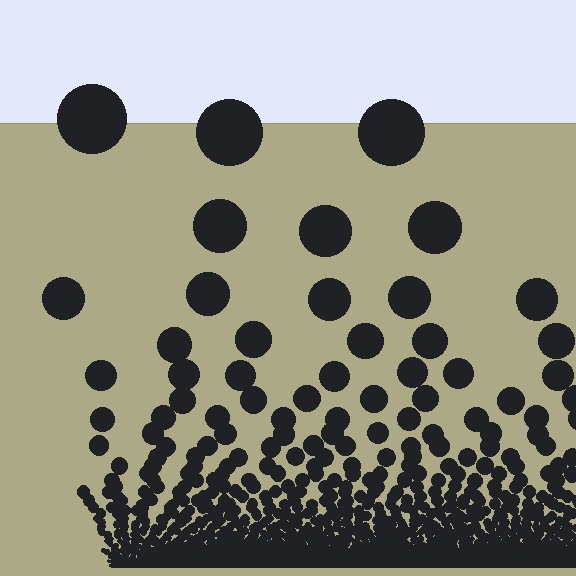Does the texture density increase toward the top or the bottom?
Density increases toward the bottom.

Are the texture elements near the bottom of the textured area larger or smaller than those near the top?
Smaller. The gradient is inverted — elements near the bottom are smaller and denser.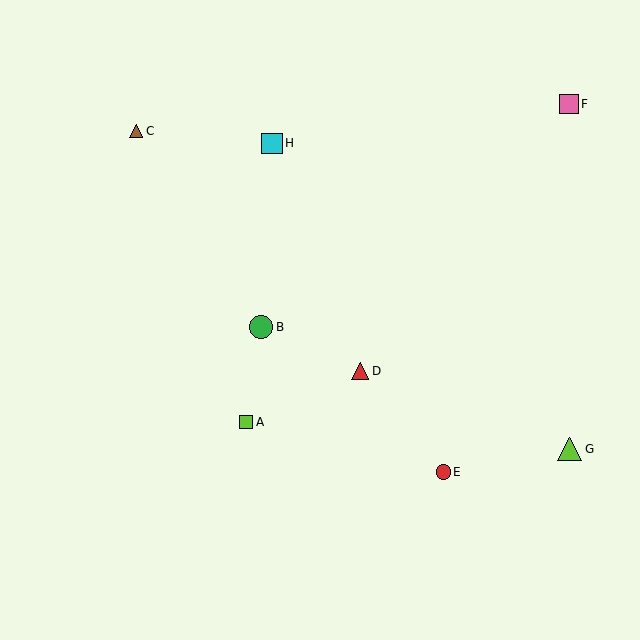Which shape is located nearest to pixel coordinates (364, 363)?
The red triangle (labeled D) at (360, 371) is nearest to that location.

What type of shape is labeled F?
Shape F is a pink square.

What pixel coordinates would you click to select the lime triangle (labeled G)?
Click at (570, 449) to select the lime triangle G.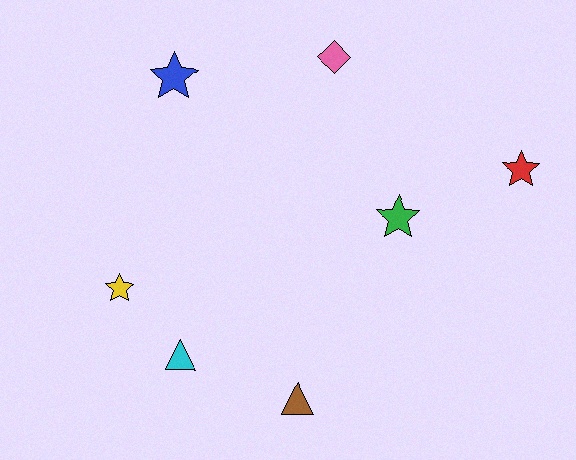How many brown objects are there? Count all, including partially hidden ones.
There is 1 brown object.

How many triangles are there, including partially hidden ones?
There are 2 triangles.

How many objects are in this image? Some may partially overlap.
There are 7 objects.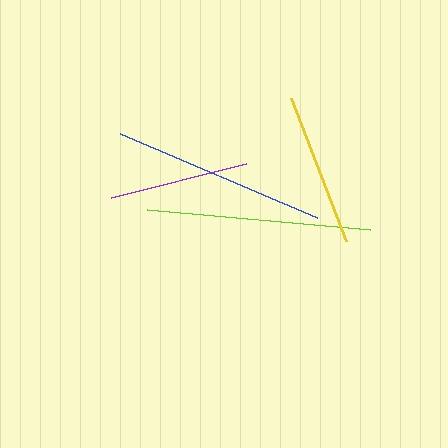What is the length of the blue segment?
The blue segment is approximately 214 pixels long.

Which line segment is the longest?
The lime line is the longest at approximately 224 pixels.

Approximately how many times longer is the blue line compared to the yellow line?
The blue line is approximately 1.4 times the length of the yellow line.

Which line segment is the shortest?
The purple line is the shortest at approximately 140 pixels.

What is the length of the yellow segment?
The yellow segment is approximately 153 pixels long.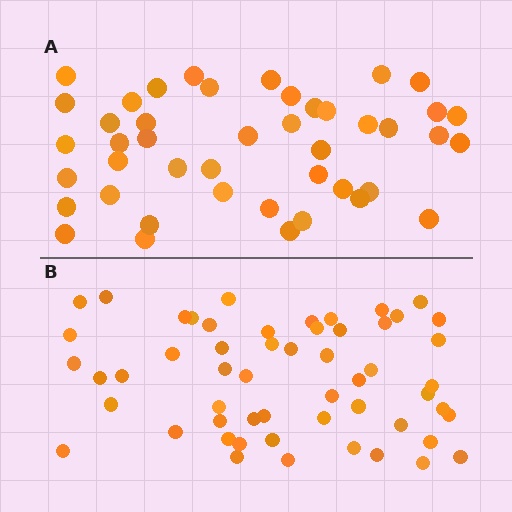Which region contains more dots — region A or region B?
Region B (the bottom region) has more dots.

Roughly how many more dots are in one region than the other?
Region B has roughly 12 or so more dots than region A.